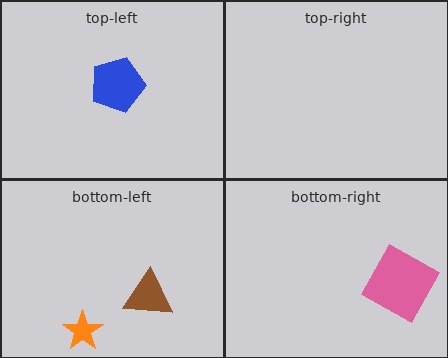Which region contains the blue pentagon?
The top-left region.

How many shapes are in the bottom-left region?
2.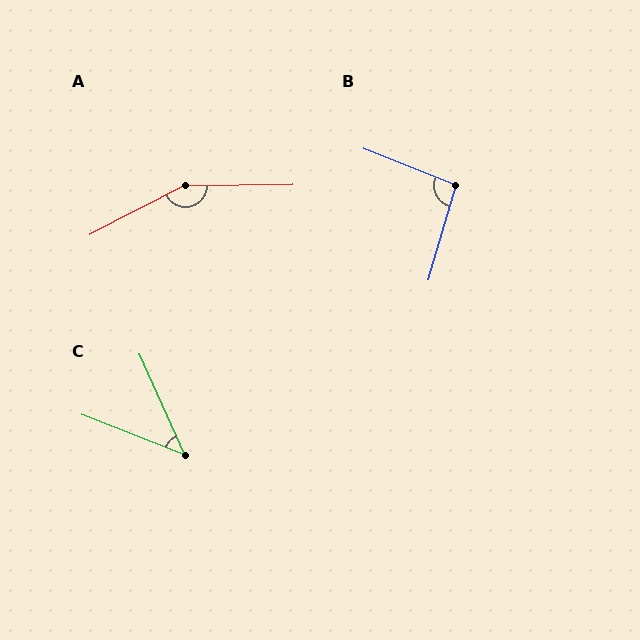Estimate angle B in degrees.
Approximately 95 degrees.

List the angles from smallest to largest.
C (44°), B (95°), A (153°).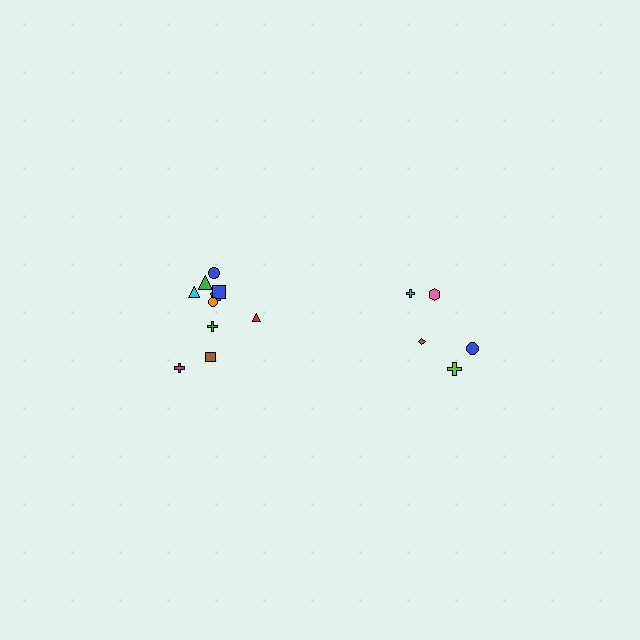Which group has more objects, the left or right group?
The left group.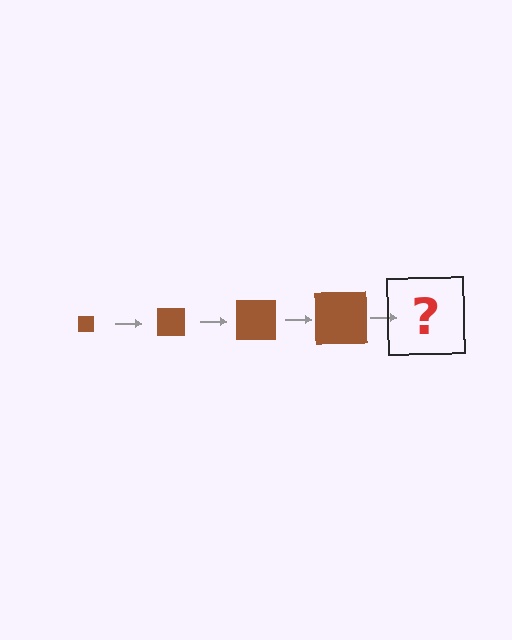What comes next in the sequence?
The next element should be a brown square, larger than the previous one.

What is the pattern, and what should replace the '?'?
The pattern is that the square gets progressively larger each step. The '?' should be a brown square, larger than the previous one.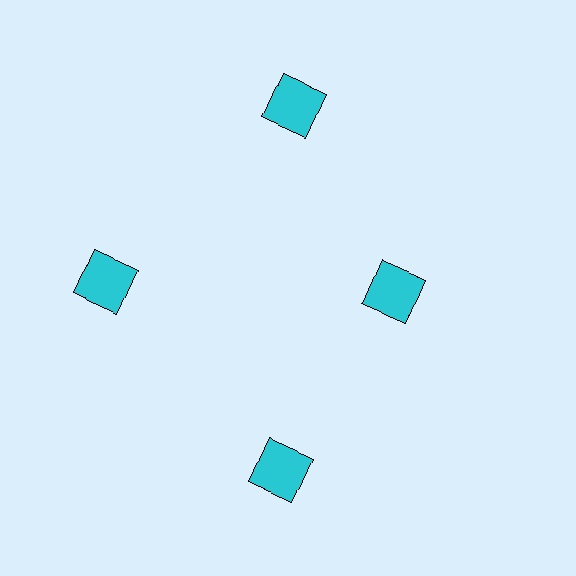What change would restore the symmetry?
The symmetry would be restored by moving it outward, back onto the ring so that all 4 squares sit at equal angles and equal distance from the center.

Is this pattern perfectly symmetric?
No. The 4 cyan squares are arranged in a ring, but one element near the 3 o'clock position is pulled inward toward the center, breaking the 4-fold rotational symmetry.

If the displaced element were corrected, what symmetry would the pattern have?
It would have 4-fold rotational symmetry — the pattern would map onto itself every 90 degrees.